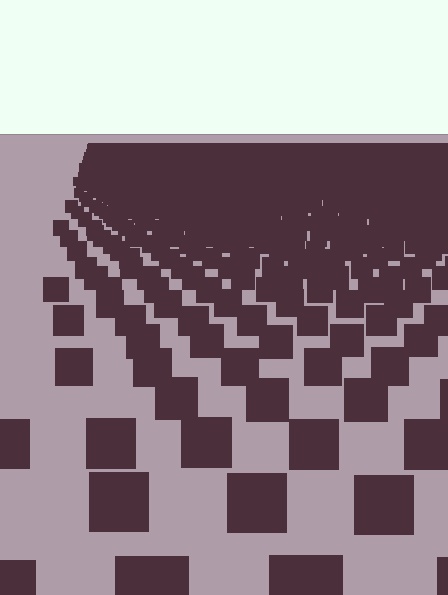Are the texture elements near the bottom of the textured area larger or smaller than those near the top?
Larger. Near the bottom, elements are closer to the viewer and appear at a bigger on-screen size.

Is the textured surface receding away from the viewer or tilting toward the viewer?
The surface is receding away from the viewer. Texture elements get smaller and denser toward the top.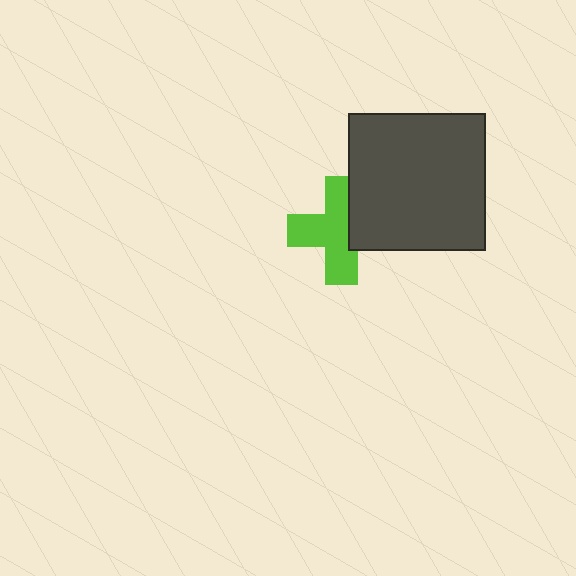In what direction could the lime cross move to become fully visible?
The lime cross could move left. That would shift it out from behind the dark gray square entirely.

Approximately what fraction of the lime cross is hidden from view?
Roughly 34% of the lime cross is hidden behind the dark gray square.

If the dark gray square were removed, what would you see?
You would see the complete lime cross.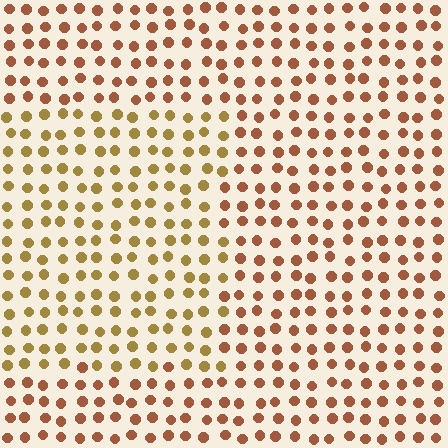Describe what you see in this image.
The image is filled with small brown elements in a uniform arrangement. A rectangle-shaped region is visible where the elements are tinted to a slightly different hue, forming a subtle color boundary.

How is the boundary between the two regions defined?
The boundary is defined purely by a slight shift in hue (about 29 degrees). Spacing, size, and orientation are identical on both sides.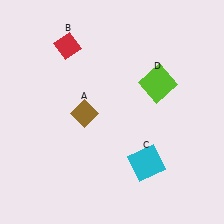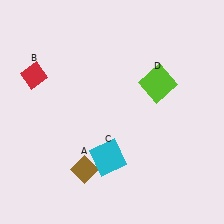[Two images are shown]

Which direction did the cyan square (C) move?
The cyan square (C) moved left.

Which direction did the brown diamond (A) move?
The brown diamond (A) moved down.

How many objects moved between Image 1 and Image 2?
3 objects moved between the two images.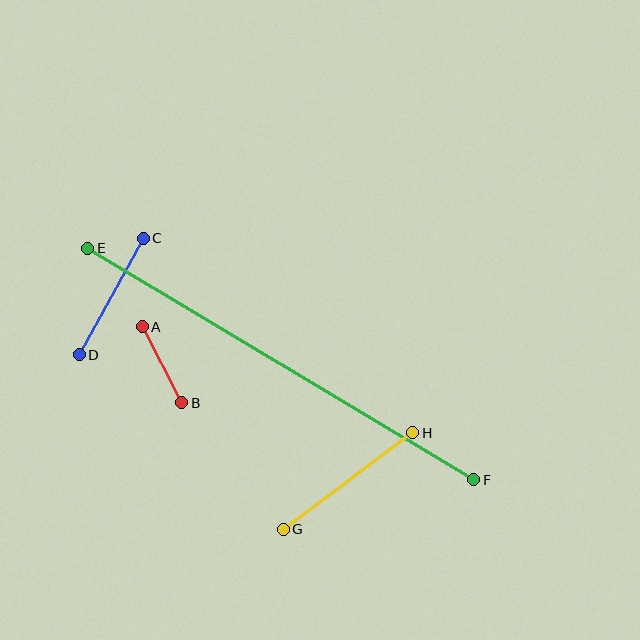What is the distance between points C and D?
The distance is approximately 133 pixels.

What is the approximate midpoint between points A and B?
The midpoint is at approximately (162, 365) pixels.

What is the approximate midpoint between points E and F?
The midpoint is at approximately (281, 364) pixels.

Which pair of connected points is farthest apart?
Points E and F are farthest apart.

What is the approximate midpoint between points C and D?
The midpoint is at approximately (111, 297) pixels.